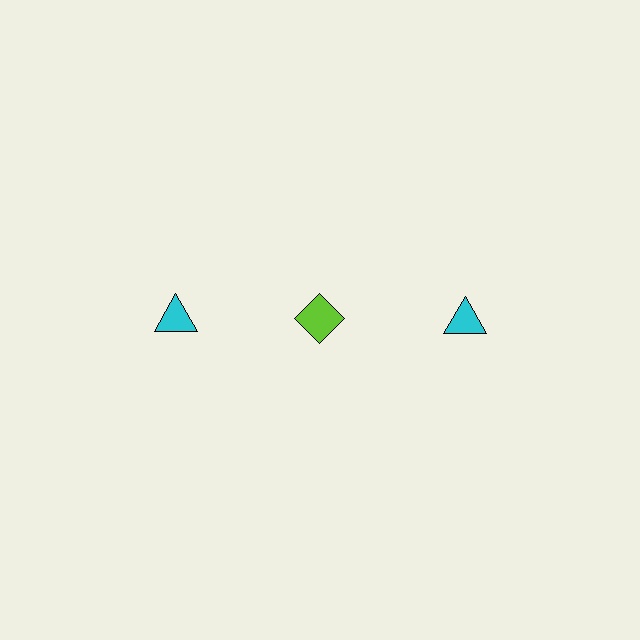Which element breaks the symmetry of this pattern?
The lime diamond in the top row, second from left column breaks the symmetry. All other shapes are cyan triangles.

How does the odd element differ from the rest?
It differs in both color (lime instead of cyan) and shape (diamond instead of triangle).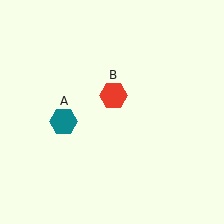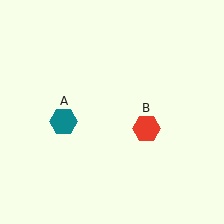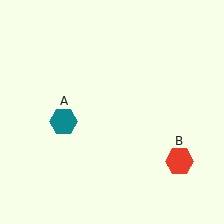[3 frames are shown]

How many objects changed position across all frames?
1 object changed position: red hexagon (object B).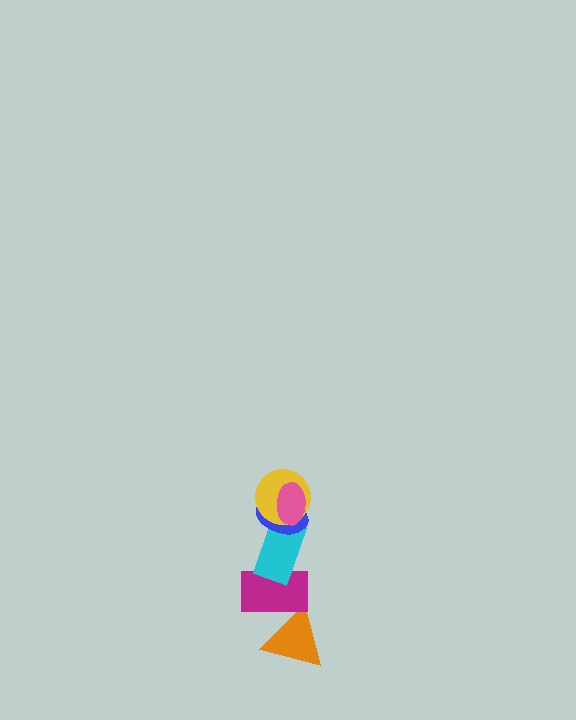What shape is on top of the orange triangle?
The magenta rectangle is on top of the orange triangle.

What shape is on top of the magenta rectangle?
The cyan rectangle is on top of the magenta rectangle.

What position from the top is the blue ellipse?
The blue ellipse is 3rd from the top.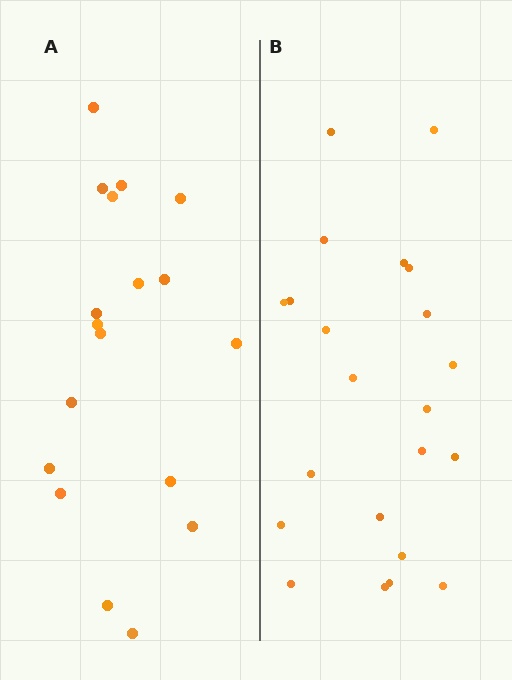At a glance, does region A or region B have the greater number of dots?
Region B (the right region) has more dots.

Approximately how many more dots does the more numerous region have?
Region B has about 4 more dots than region A.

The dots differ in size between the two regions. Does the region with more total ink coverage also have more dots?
No. Region A has more total ink coverage because its dots are larger, but region B actually contains more individual dots. Total area can be misleading — the number of items is what matters here.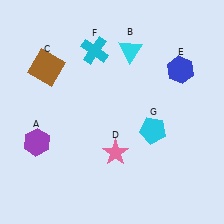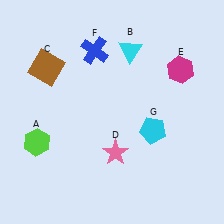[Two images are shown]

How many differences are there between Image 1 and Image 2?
There are 3 differences between the two images.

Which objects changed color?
A changed from purple to lime. E changed from blue to magenta. F changed from cyan to blue.